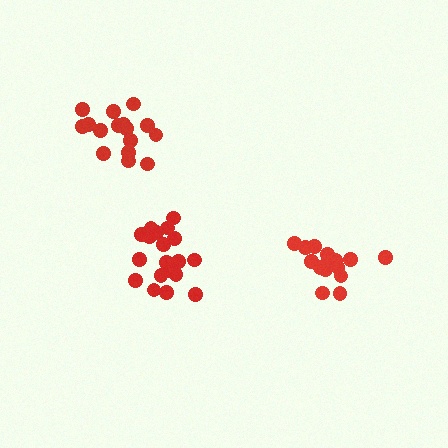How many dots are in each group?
Group 1: 19 dots, Group 2: 15 dots, Group 3: 16 dots (50 total).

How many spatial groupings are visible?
There are 3 spatial groupings.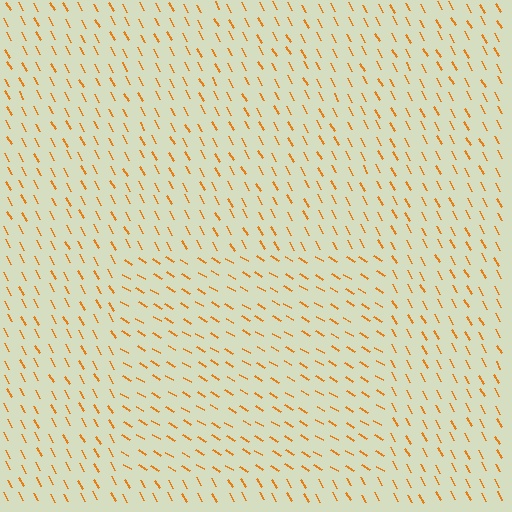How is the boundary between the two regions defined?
The boundary is defined purely by a change in line orientation (approximately 30 degrees difference). All lines are the same color and thickness.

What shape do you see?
I see a rectangle.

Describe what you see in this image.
The image is filled with small orange line segments. A rectangle region in the image has lines oriented differently from the surrounding lines, creating a visible texture boundary.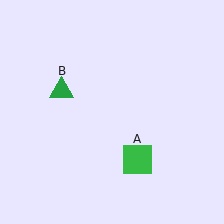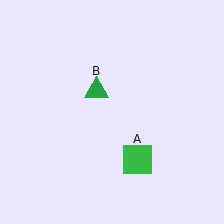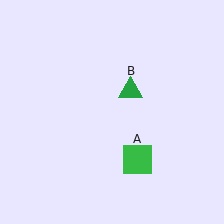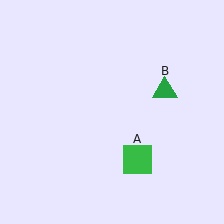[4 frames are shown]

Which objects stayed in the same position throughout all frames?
Green square (object A) remained stationary.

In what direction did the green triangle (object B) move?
The green triangle (object B) moved right.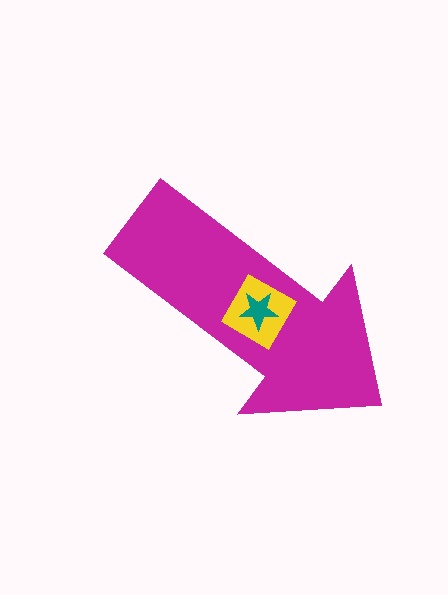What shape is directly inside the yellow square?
The teal star.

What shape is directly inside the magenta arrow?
The yellow square.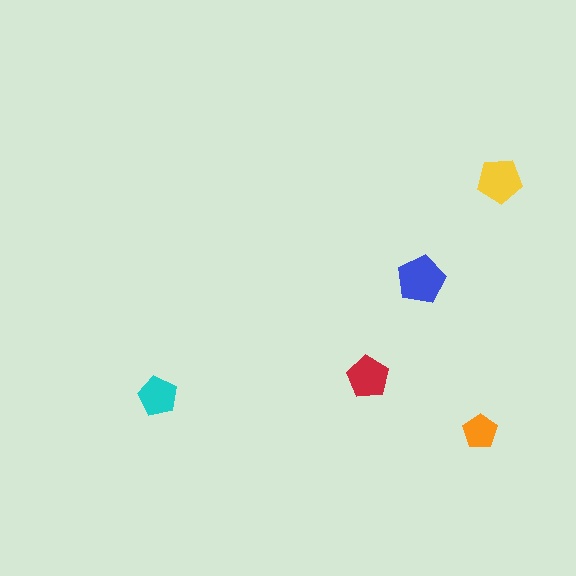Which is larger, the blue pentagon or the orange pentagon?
The blue one.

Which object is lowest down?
The orange pentagon is bottommost.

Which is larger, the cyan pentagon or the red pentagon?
The red one.